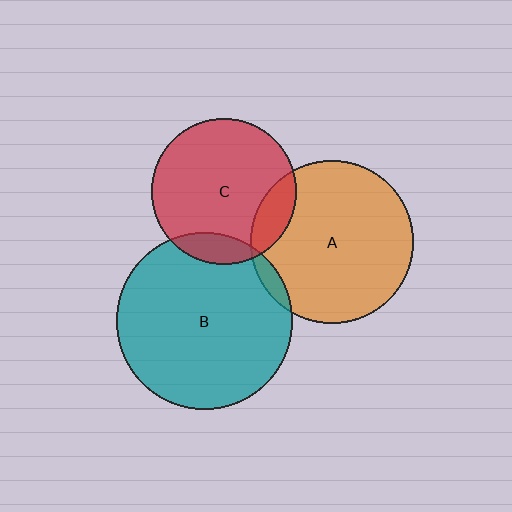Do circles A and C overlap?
Yes.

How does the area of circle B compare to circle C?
Approximately 1.5 times.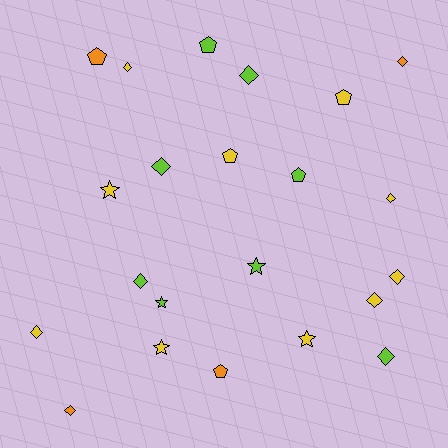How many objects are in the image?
There are 22 objects.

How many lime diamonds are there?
There are 4 lime diamonds.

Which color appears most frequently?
Yellow, with 10 objects.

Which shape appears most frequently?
Diamond, with 11 objects.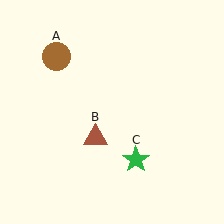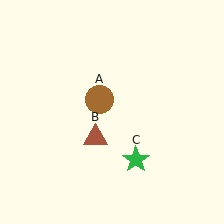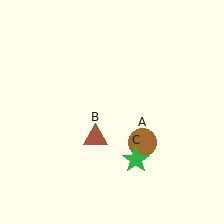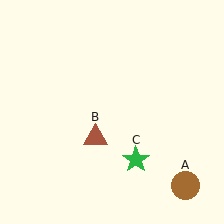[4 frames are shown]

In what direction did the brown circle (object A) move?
The brown circle (object A) moved down and to the right.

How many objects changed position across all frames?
1 object changed position: brown circle (object A).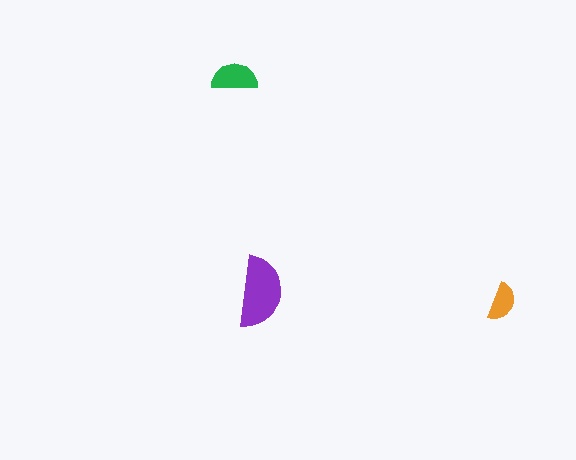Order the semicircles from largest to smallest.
the purple one, the green one, the orange one.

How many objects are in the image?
There are 3 objects in the image.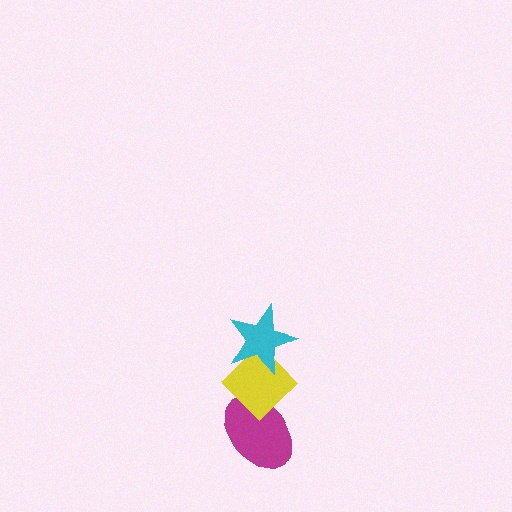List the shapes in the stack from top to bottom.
From top to bottom: the cyan star, the yellow diamond, the magenta ellipse.